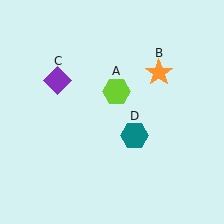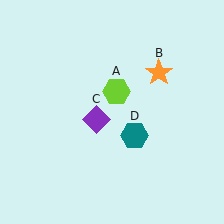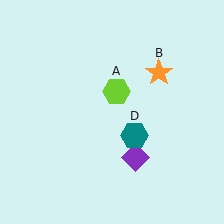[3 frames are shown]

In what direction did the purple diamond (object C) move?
The purple diamond (object C) moved down and to the right.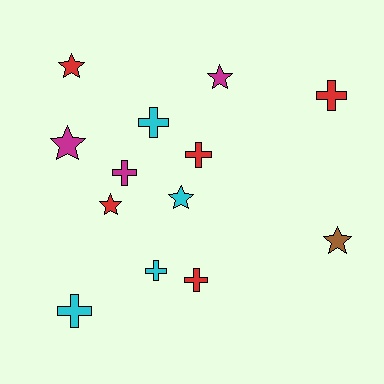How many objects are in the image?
There are 13 objects.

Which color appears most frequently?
Red, with 5 objects.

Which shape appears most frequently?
Cross, with 7 objects.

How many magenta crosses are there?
There is 1 magenta cross.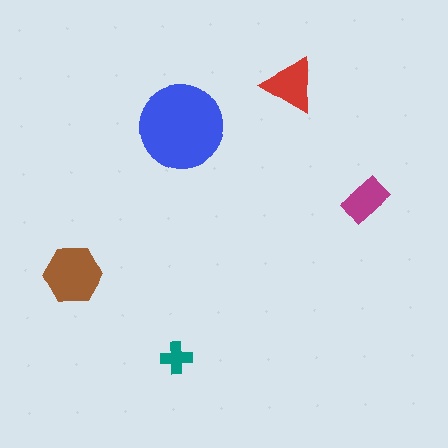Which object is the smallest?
The teal cross.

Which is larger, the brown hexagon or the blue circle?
The blue circle.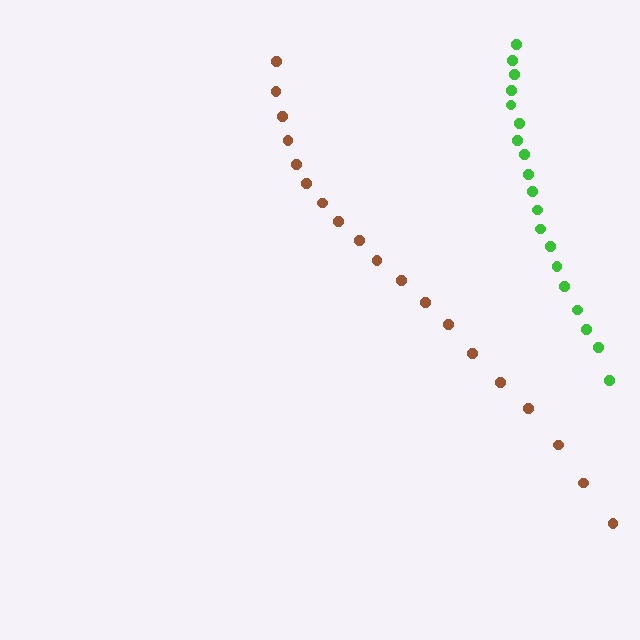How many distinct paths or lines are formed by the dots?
There are 2 distinct paths.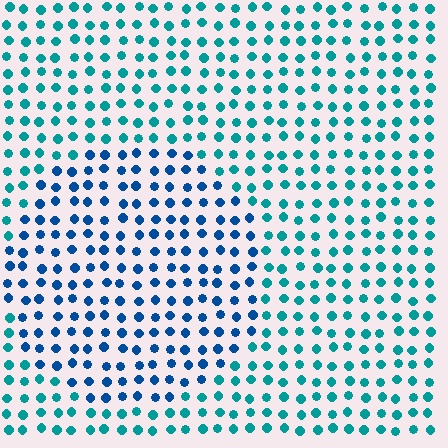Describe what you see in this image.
The image is filled with small teal elements in a uniform arrangement. A circle-shaped region is visible where the elements are tinted to a slightly different hue, forming a subtle color boundary.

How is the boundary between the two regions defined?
The boundary is defined purely by a slight shift in hue (about 33 degrees). Spacing, size, and orientation are identical on both sides.